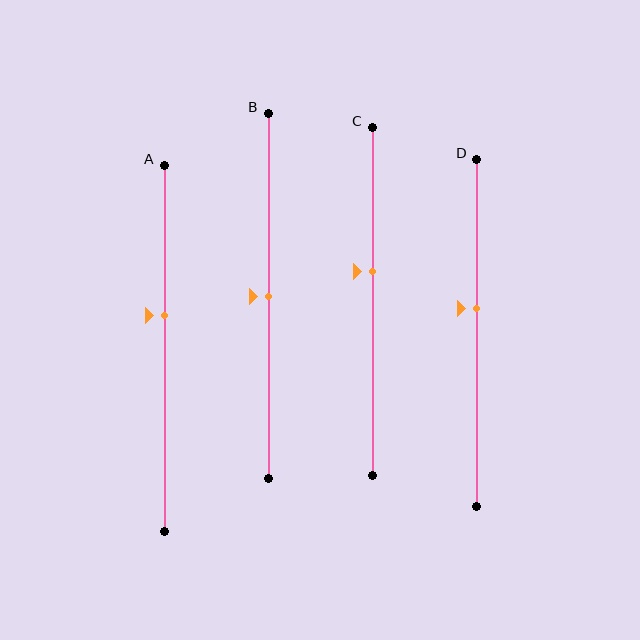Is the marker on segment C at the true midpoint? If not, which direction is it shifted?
No, the marker on segment C is shifted upward by about 9% of the segment length.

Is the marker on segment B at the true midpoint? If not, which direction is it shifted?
Yes, the marker on segment B is at the true midpoint.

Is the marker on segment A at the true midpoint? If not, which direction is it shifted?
No, the marker on segment A is shifted upward by about 9% of the segment length.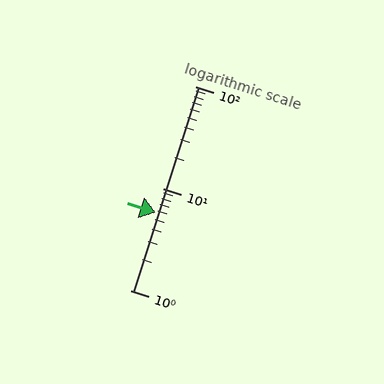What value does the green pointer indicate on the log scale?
The pointer indicates approximately 5.8.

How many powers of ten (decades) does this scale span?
The scale spans 2 decades, from 1 to 100.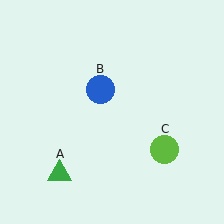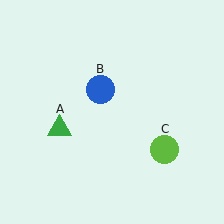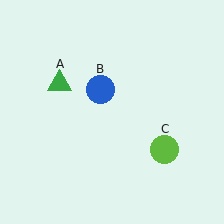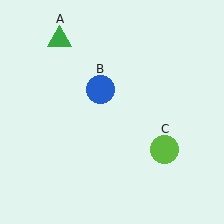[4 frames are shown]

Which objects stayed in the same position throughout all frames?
Blue circle (object B) and lime circle (object C) remained stationary.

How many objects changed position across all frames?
1 object changed position: green triangle (object A).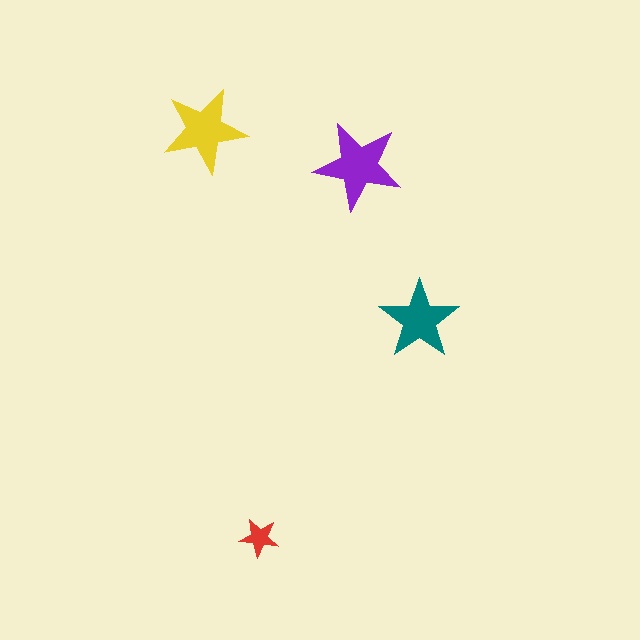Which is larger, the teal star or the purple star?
The purple one.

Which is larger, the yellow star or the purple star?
The purple one.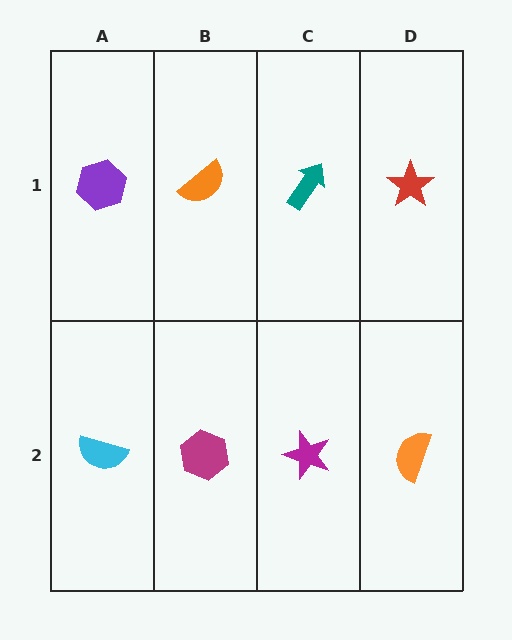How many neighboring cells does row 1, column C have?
3.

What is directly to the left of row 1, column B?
A purple hexagon.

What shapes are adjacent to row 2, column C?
A teal arrow (row 1, column C), a magenta hexagon (row 2, column B), an orange semicircle (row 2, column D).